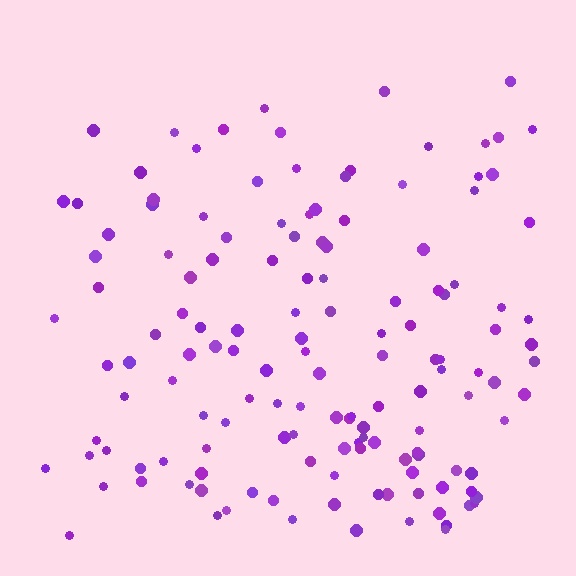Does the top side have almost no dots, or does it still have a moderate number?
Still a moderate number, just noticeably fewer than the bottom.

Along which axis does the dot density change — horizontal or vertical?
Vertical.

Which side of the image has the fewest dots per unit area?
The top.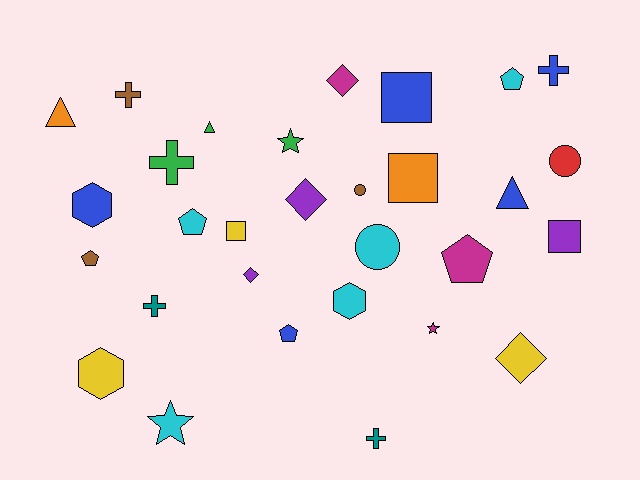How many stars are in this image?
There are 3 stars.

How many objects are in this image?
There are 30 objects.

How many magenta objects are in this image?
There are 3 magenta objects.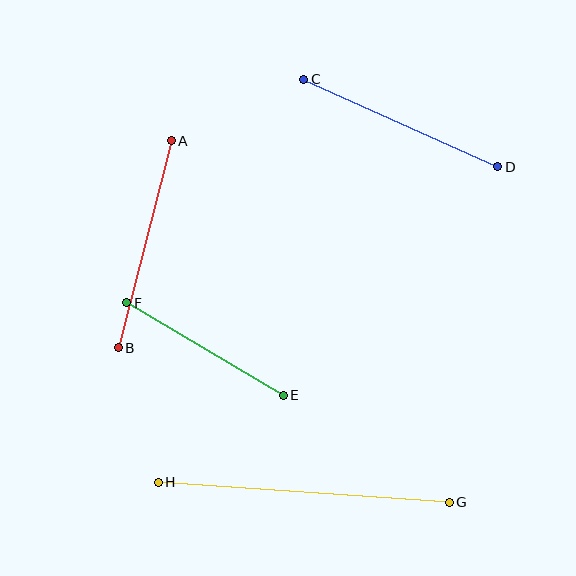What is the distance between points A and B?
The distance is approximately 214 pixels.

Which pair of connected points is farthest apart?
Points G and H are farthest apart.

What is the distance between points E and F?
The distance is approximately 182 pixels.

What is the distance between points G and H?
The distance is approximately 292 pixels.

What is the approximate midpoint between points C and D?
The midpoint is at approximately (401, 123) pixels.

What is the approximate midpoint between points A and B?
The midpoint is at approximately (145, 244) pixels.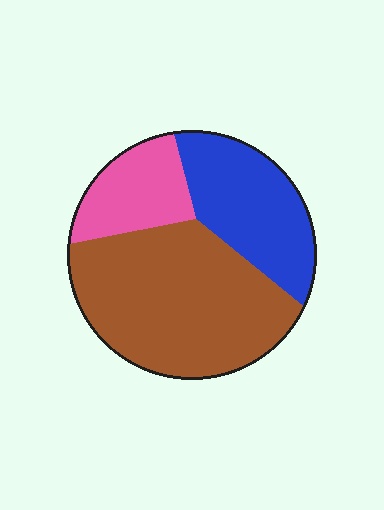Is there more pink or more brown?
Brown.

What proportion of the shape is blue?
Blue covers about 30% of the shape.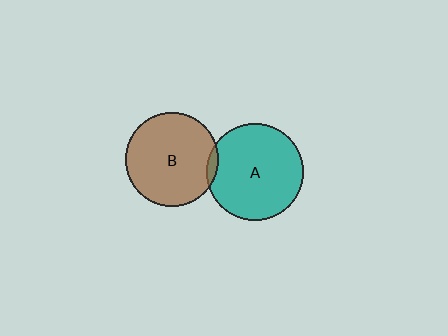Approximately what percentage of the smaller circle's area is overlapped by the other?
Approximately 5%.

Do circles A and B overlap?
Yes.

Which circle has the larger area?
Circle A (teal).